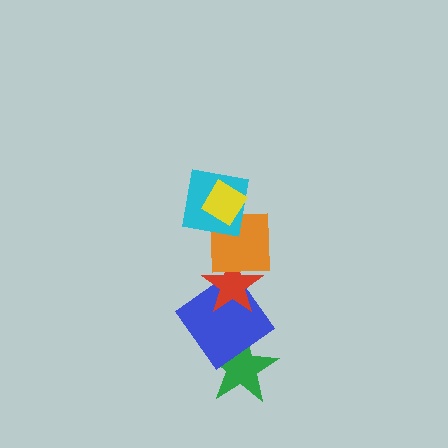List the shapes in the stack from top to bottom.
From top to bottom: the yellow diamond, the cyan square, the orange square, the red star, the blue diamond, the green star.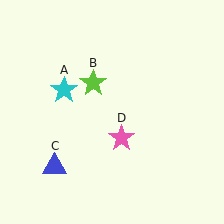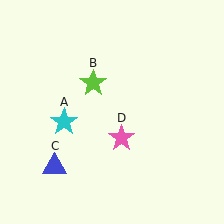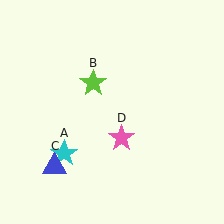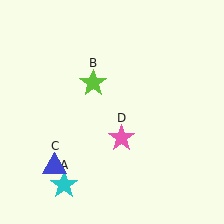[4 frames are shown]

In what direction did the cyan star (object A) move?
The cyan star (object A) moved down.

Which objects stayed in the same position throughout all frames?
Lime star (object B) and blue triangle (object C) and pink star (object D) remained stationary.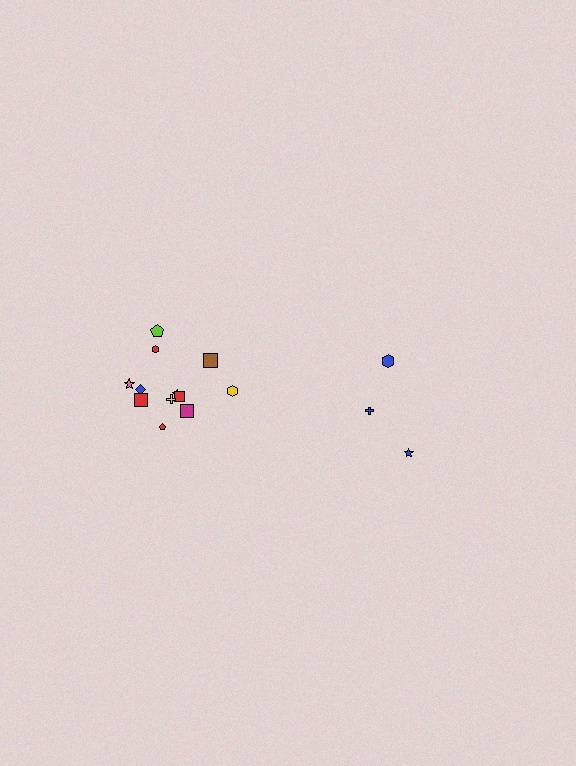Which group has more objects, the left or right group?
The left group.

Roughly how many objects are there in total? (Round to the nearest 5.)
Roughly 15 objects in total.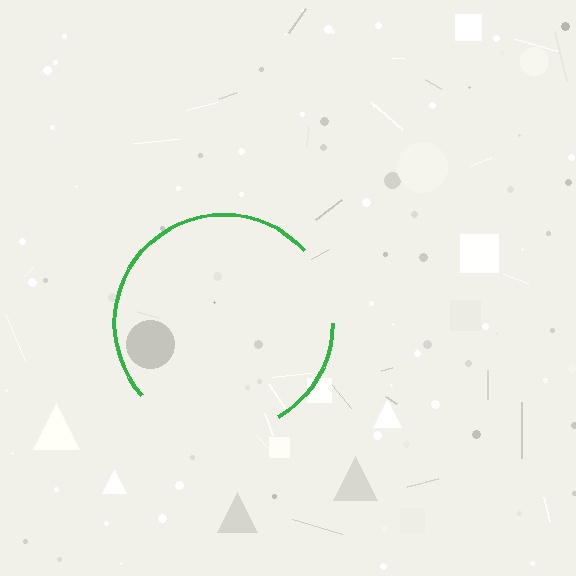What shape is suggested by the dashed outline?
The dashed outline suggests a circle.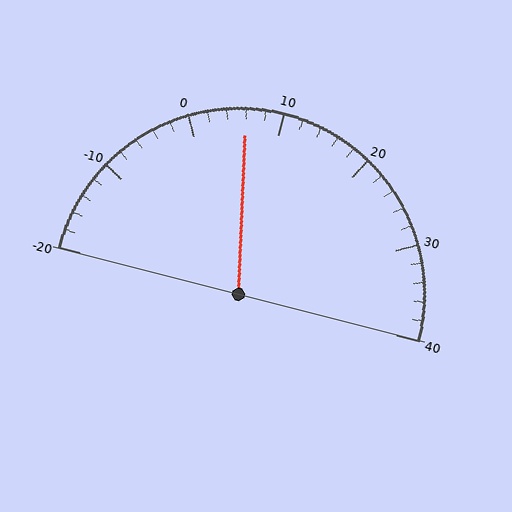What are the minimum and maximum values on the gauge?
The gauge ranges from -20 to 40.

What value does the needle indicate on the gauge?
The needle indicates approximately 6.